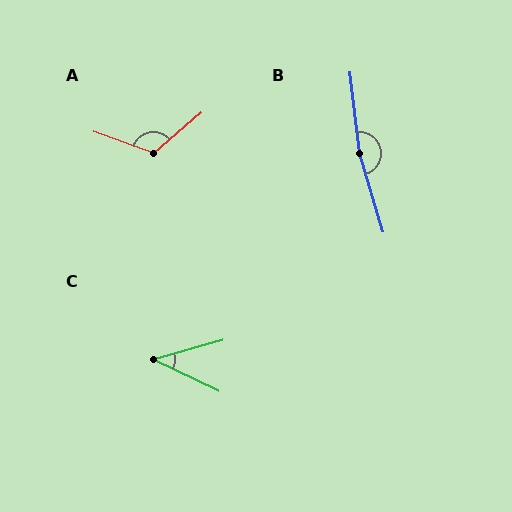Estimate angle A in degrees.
Approximately 120 degrees.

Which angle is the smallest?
C, at approximately 41 degrees.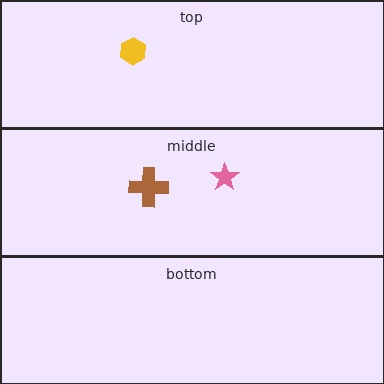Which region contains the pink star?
The middle region.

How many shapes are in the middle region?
2.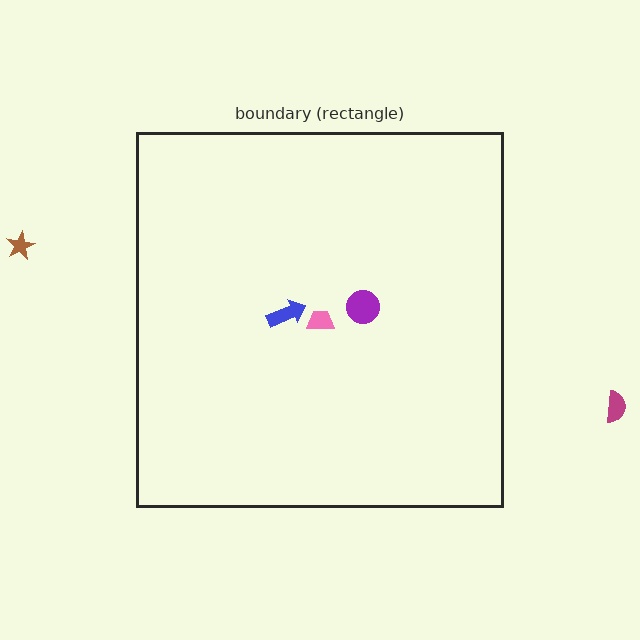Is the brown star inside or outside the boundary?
Outside.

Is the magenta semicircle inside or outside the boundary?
Outside.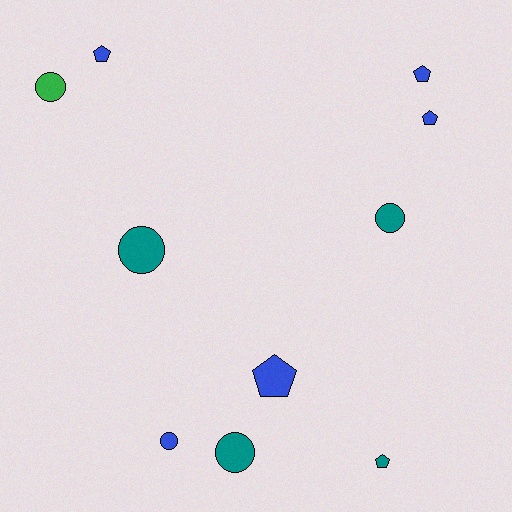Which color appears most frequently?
Blue, with 5 objects.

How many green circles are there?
There is 1 green circle.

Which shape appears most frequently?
Pentagon, with 5 objects.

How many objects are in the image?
There are 10 objects.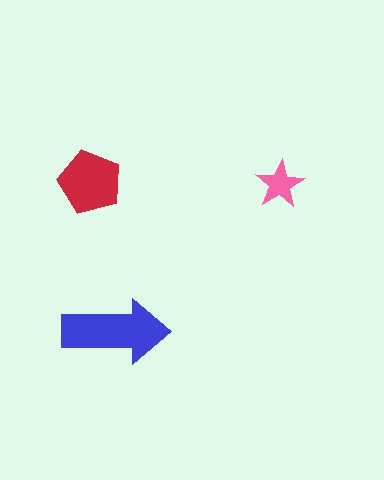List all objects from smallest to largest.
The pink star, the red pentagon, the blue arrow.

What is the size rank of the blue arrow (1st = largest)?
1st.